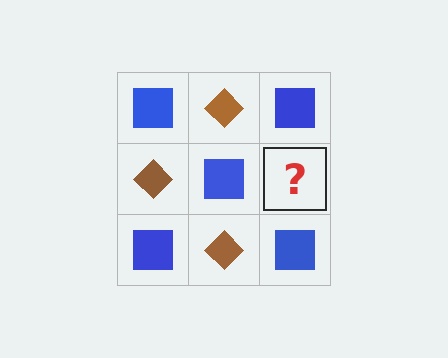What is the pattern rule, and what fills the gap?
The rule is that it alternates blue square and brown diamond in a checkerboard pattern. The gap should be filled with a brown diamond.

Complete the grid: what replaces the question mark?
The question mark should be replaced with a brown diamond.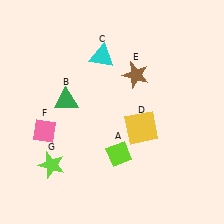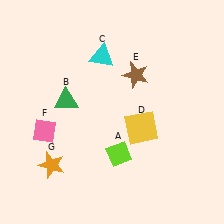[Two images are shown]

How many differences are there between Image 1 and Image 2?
There is 1 difference between the two images.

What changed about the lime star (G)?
In Image 1, G is lime. In Image 2, it changed to orange.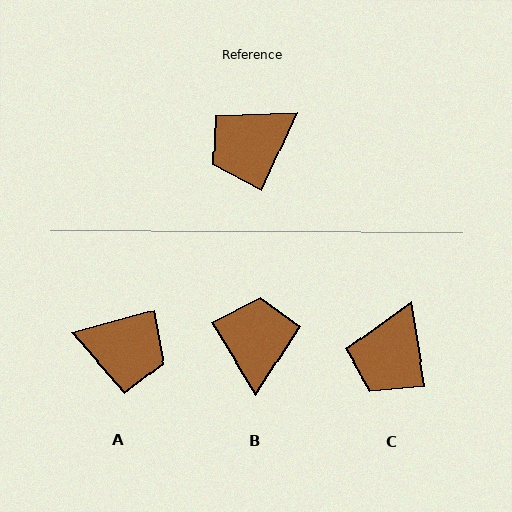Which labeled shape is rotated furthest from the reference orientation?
A, about 129 degrees away.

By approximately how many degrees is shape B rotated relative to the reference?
Approximately 124 degrees clockwise.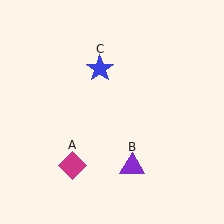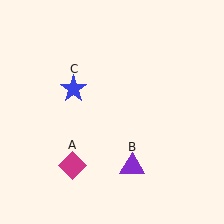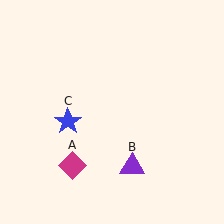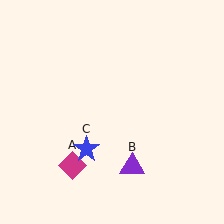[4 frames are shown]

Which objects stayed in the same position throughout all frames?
Magenta diamond (object A) and purple triangle (object B) remained stationary.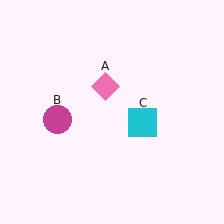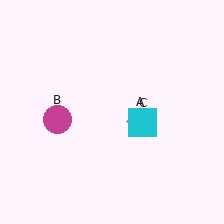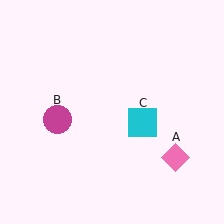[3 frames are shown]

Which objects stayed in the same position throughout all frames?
Magenta circle (object B) and cyan square (object C) remained stationary.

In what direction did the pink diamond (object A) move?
The pink diamond (object A) moved down and to the right.